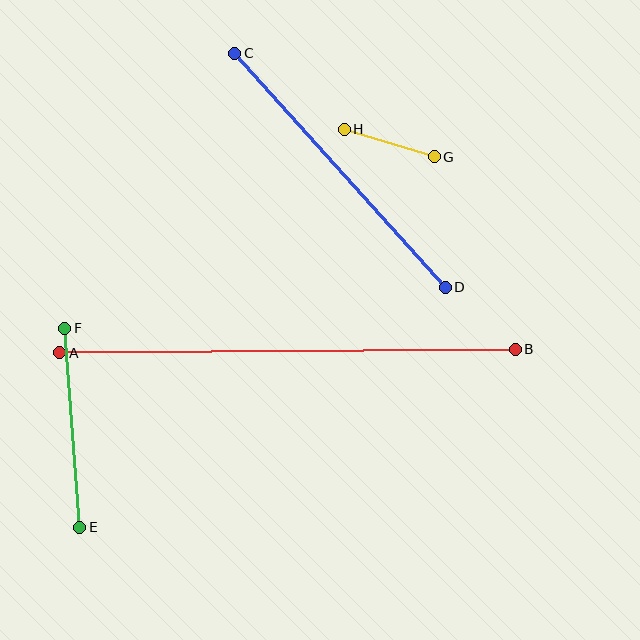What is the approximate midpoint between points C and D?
The midpoint is at approximately (340, 170) pixels.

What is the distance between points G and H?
The distance is approximately 94 pixels.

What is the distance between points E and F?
The distance is approximately 199 pixels.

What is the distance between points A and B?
The distance is approximately 456 pixels.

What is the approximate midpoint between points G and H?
The midpoint is at approximately (389, 143) pixels.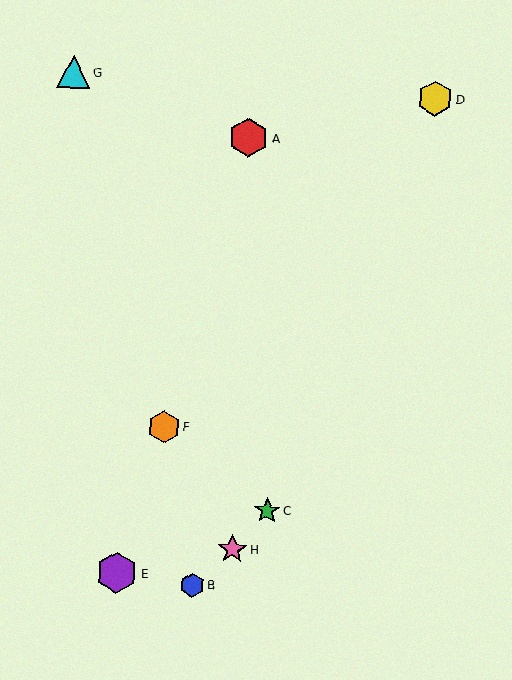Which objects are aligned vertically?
Objects A, H are aligned vertically.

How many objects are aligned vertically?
2 objects (A, H) are aligned vertically.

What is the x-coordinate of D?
Object D is at x≈435.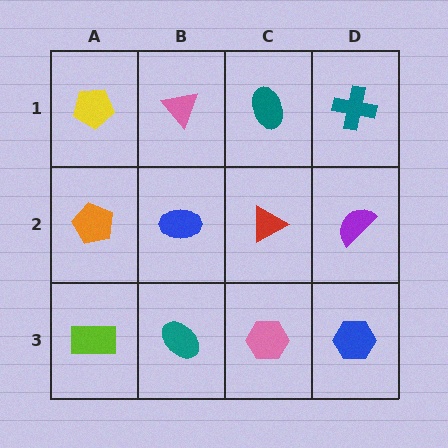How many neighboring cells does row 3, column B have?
3.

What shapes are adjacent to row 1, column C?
A red triangle (row 2, column C), a pink triangle (row 1, column B), a teal cross (row 1, column D).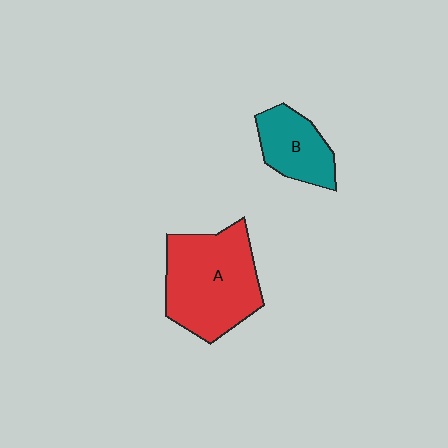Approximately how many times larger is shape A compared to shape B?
Approximately 2.0 times.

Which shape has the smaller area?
Shape B (teal).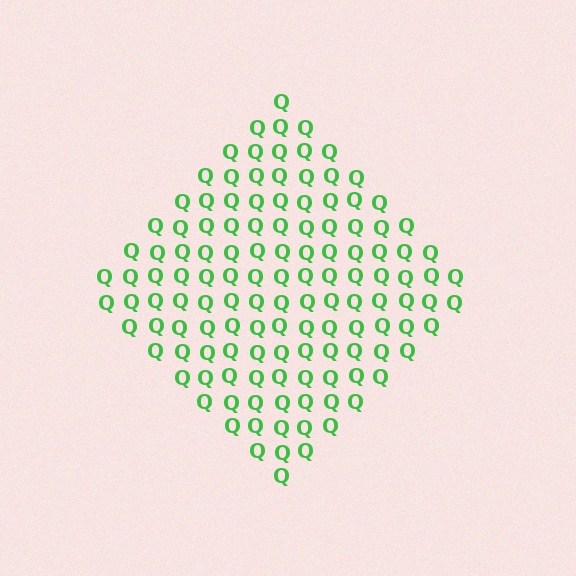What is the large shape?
The large shape is a diamond.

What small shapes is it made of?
It is made of small letter Q's.